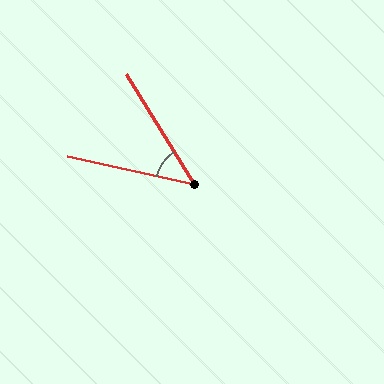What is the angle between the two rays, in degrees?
Approximately 46 degrees.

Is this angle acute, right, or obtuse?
It is acute.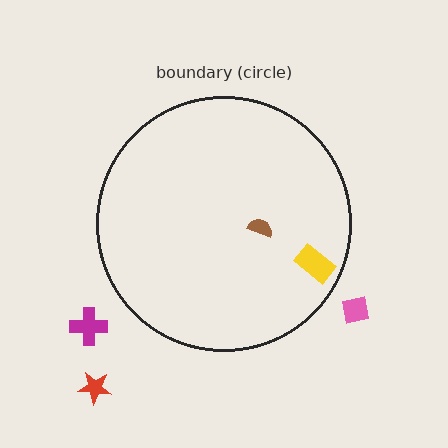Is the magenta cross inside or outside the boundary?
Outside.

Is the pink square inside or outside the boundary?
Outside.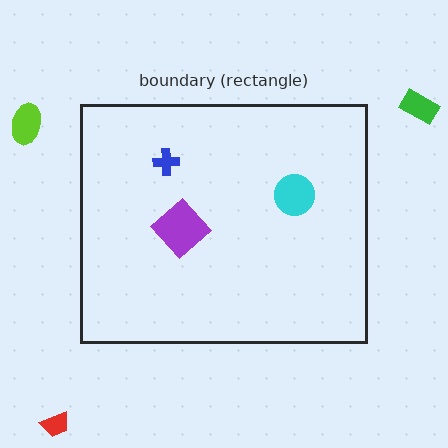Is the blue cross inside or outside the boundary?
Inside.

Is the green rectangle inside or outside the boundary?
Outside.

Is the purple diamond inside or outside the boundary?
Inside.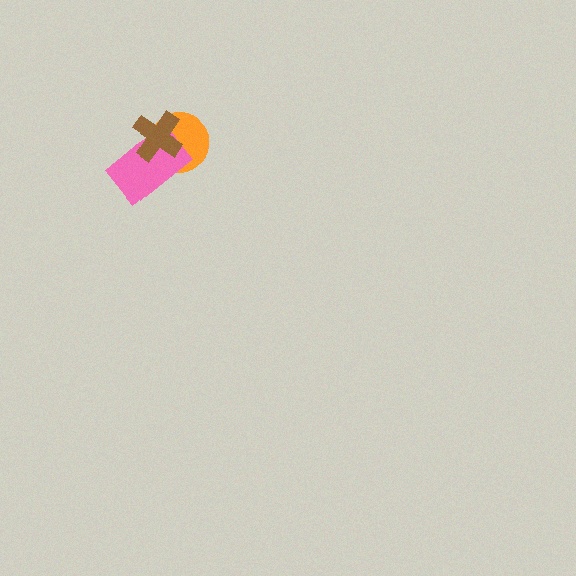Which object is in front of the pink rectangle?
The brown cross is in front of the pink rectangle.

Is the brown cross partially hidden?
No, no other shape covers it.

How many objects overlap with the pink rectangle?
2 objects overlap with the pink rectangle.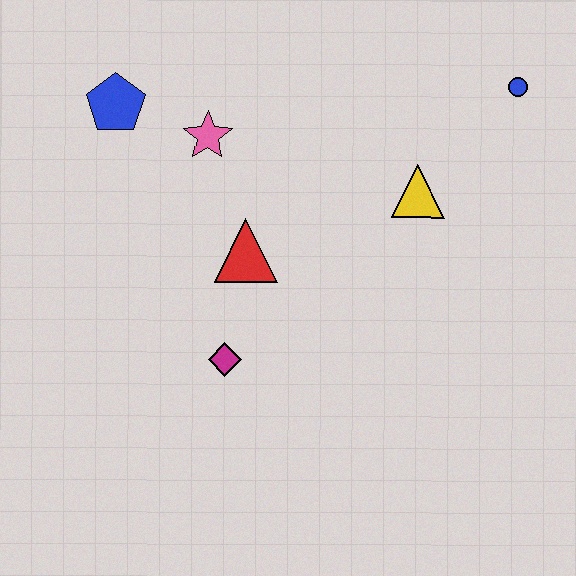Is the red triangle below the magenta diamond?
No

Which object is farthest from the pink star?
The blue circle is farthest from the pink star.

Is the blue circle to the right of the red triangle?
Yes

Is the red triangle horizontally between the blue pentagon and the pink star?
No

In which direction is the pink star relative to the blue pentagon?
The pink star is to the right of the blue pentagon.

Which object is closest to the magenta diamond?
The red triangle is closest to the magenta diamond.